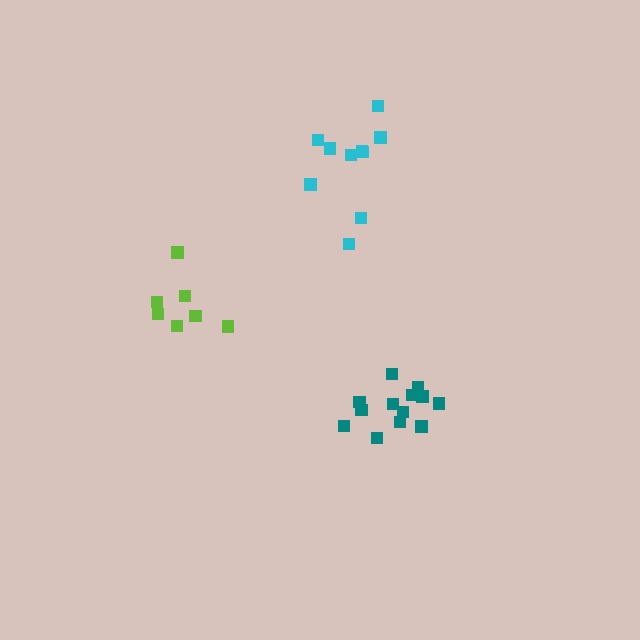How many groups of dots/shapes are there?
There are 3 groups.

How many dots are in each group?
Group 1: 10 dots, Group 2: 13 dots, Group 3: 7 dots (30 total).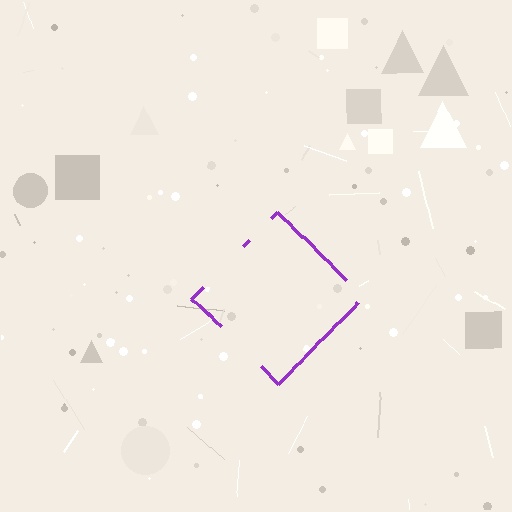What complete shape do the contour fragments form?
The contour fragments form a diamond.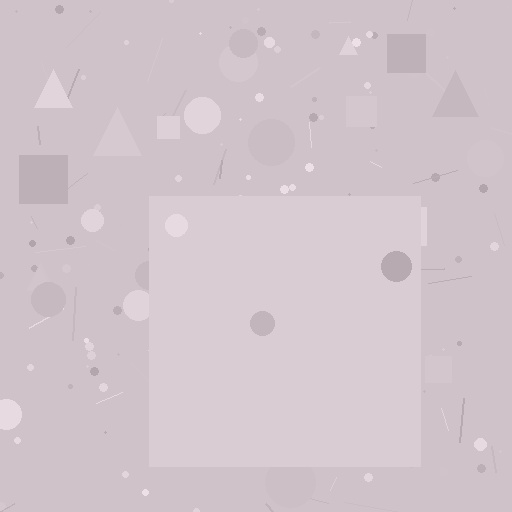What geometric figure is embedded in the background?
A square is embedded in the background.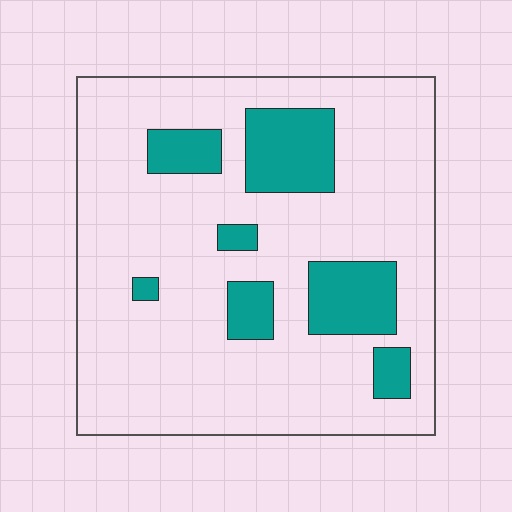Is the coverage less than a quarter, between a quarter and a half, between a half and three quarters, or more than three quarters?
Less than a quarter.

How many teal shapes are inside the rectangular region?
7.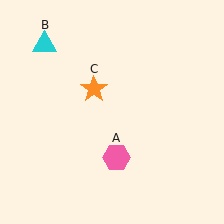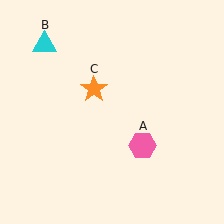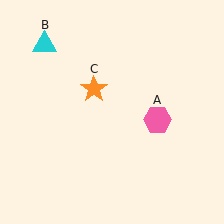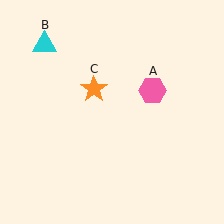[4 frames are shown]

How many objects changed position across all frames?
1 object changed position: pink hexagon (object A).